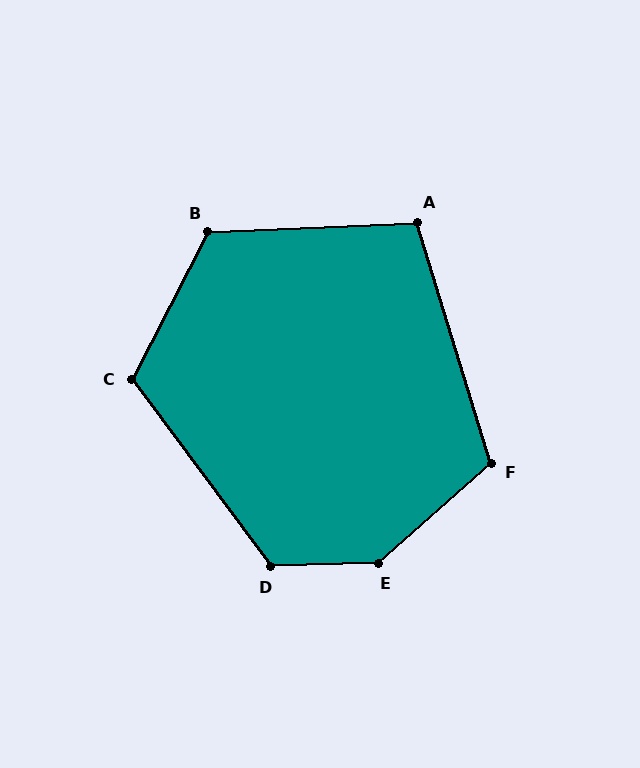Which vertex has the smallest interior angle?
A, at approximately 104 degrees.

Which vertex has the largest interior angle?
E, at approximately 140 degrees.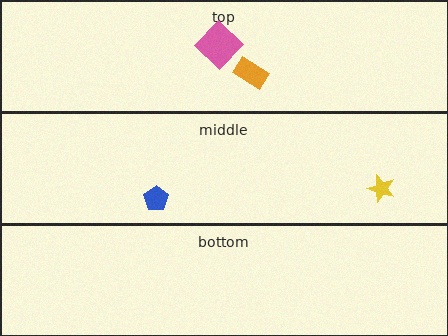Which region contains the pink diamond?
The top region.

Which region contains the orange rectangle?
The top region.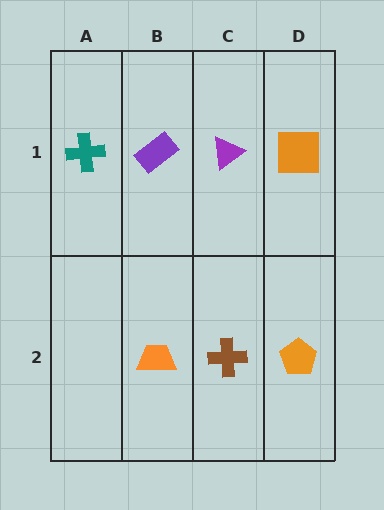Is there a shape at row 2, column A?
No, that cell is empty.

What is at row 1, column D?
An orange square.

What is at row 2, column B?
An orange trapezoid.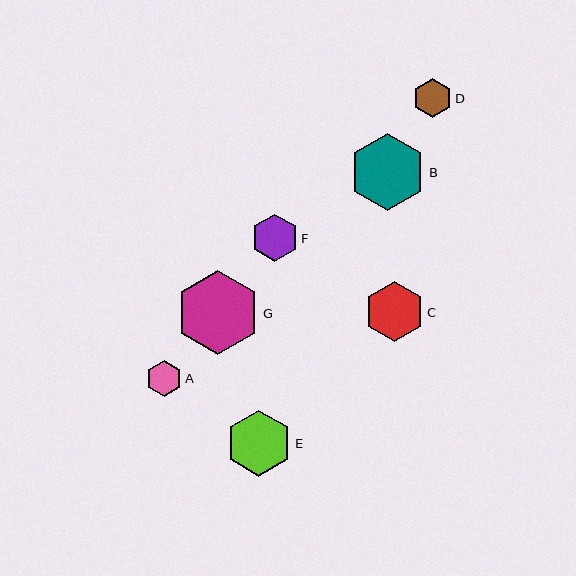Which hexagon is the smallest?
Hexagon A is the smallest with a size of approximately 36 pixels.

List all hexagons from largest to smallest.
From largest to smallest: G, B, E, C, F, D, A.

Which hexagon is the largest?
Hexagon G is the largest with a size of approximately 84 pixels.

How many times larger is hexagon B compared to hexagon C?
Hexagon B is approximately 1.3 times the size of hexagon C.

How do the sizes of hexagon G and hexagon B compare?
Hexagon G and hexagon B are approximately the same size.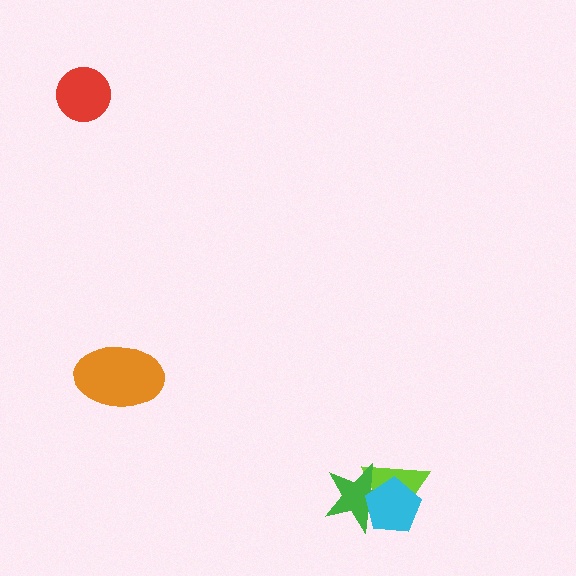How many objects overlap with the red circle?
0 objects overlap with the red circle.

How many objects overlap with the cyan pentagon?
2 objects overlap with the cyan pentagon.